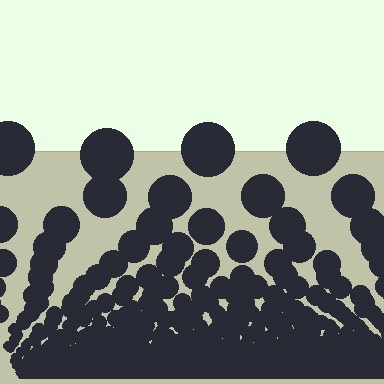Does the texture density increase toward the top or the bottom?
Density increases toward the bottom.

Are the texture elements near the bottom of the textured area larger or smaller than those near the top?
Smaller. The gradient is inverted — elements near the bottom are smaller and denser.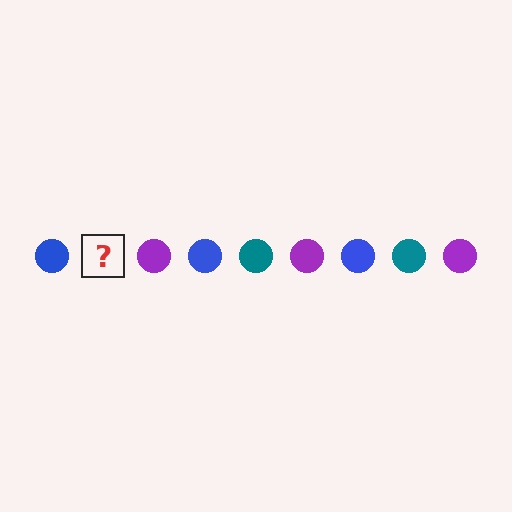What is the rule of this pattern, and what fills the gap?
The rule is that the pattern cycles through blue, teal, purple circles. The gap should be filled with a teal circle.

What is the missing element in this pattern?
The missing element is a teal circle.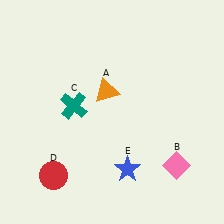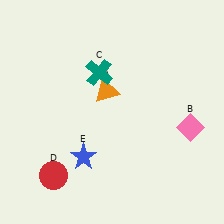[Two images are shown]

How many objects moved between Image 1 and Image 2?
3 objects moved between the two images.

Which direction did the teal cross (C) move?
The teal cross (C) moved up.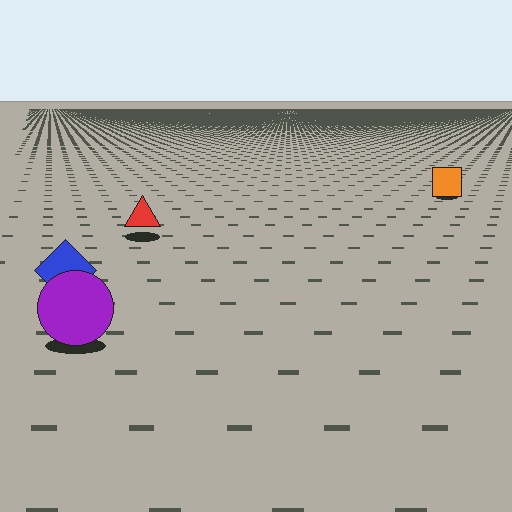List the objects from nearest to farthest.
From nearest to farthest: the purple circle, the blue diamond, the red triangle, the orange square.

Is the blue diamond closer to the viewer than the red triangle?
Yes. The blue diamond is closer — you can tell from the texture gradient: the ground texture is coarser near it.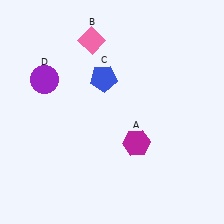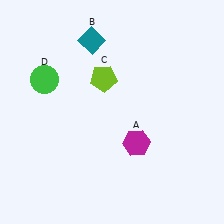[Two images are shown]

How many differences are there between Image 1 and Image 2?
There are 3 differences between the two images.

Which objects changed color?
B changed from pink to teal. C changed from blue to lime. D changed from purple to green.